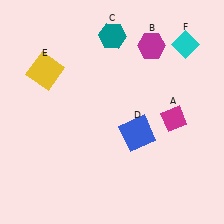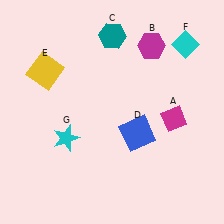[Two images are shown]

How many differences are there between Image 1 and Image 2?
There is 1 difference between the two images.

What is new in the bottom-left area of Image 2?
A cyan star (G) was added in the bottom-left area of Image 2.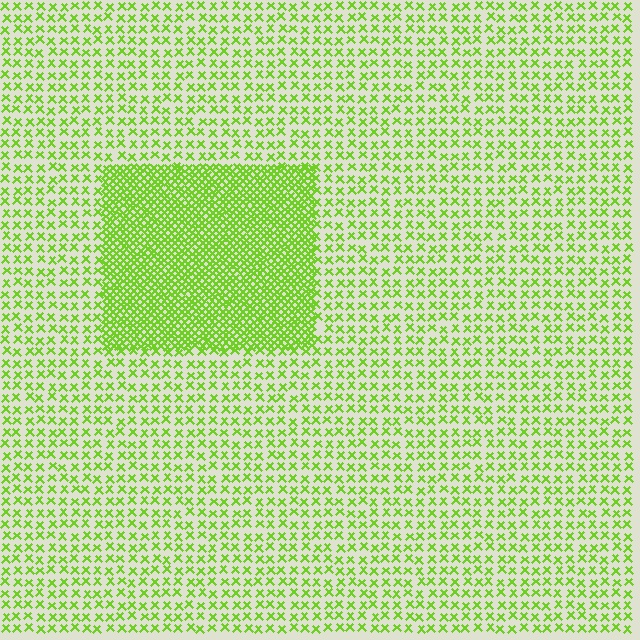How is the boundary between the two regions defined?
The boundary is defined by a change in element density (approximately 2.8x ratio). All elements are the same color, size, and shape.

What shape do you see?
I see a rectangle.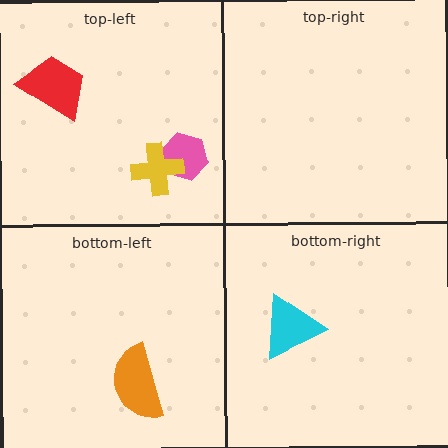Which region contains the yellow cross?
The top-left region.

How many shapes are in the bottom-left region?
1.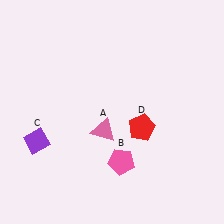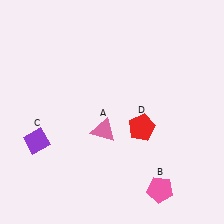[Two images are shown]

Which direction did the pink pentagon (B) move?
The pink pentagon (B) moved right.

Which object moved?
The pink pentagon (B) moved right.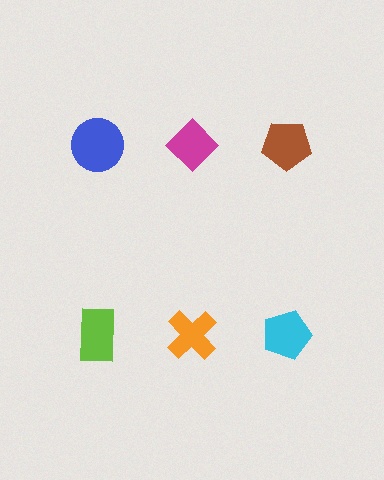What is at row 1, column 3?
A brown pentagon.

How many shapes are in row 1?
3 shapes.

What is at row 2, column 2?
An orange cross.